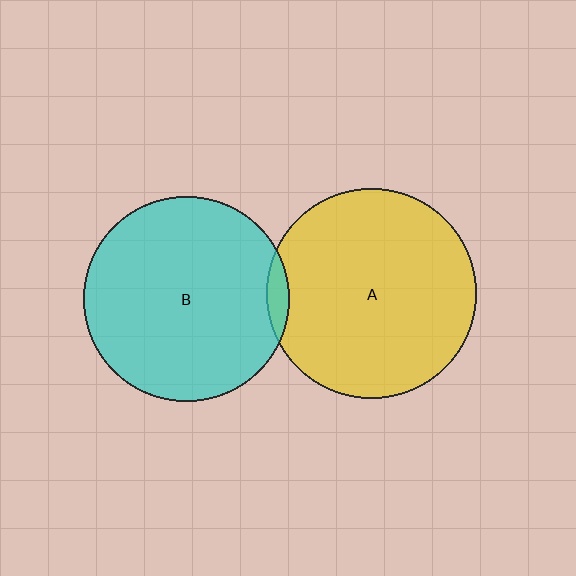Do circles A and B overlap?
Yes.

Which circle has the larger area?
Circle A (yellow).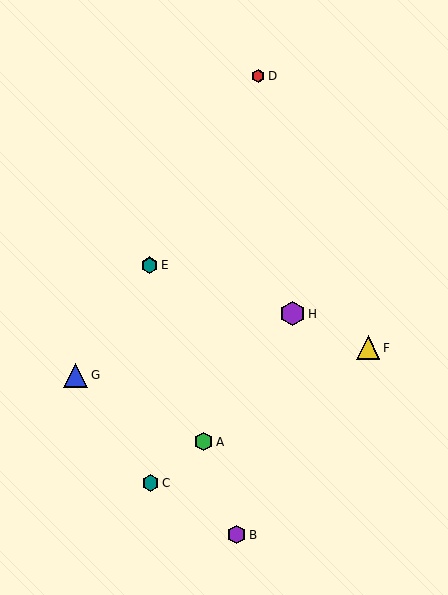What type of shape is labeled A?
Shape A is a green hexagon.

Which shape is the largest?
The purple hexagon (labeled H) is the largest.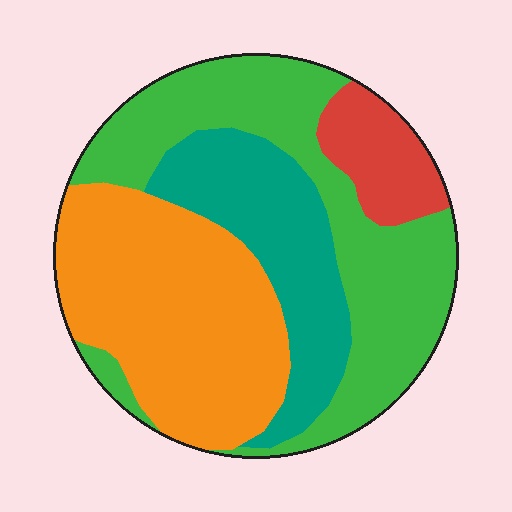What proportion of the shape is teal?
Teal takes up about one fifth (1/5) of the shape.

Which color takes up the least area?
Red, at roughly 10%.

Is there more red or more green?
Green.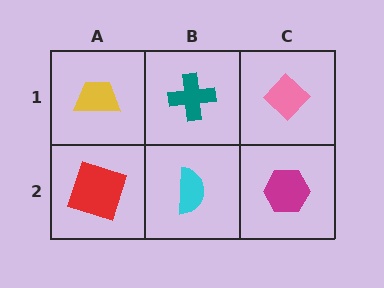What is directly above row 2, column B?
A teal cross.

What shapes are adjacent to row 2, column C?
A pink diamond (row 1, column C), a cyan semicircle (row 2, column B).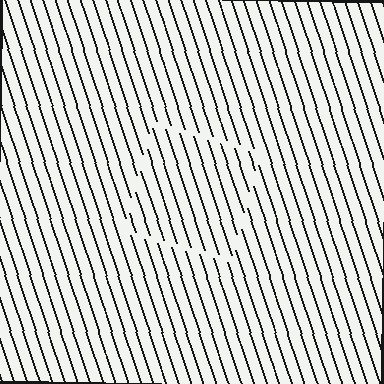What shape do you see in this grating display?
An illusory square. The interior of the shape contains the same grating, shifted by half a period — the contour is defined by the phase discontinuity where line-ends from the inner and outer gratings abut.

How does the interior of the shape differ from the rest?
The interior of the shape contains the same grating, shifted by half a period — the contour is defined by the phase discontinuity where line-ends from the inner and outer gratings abut.